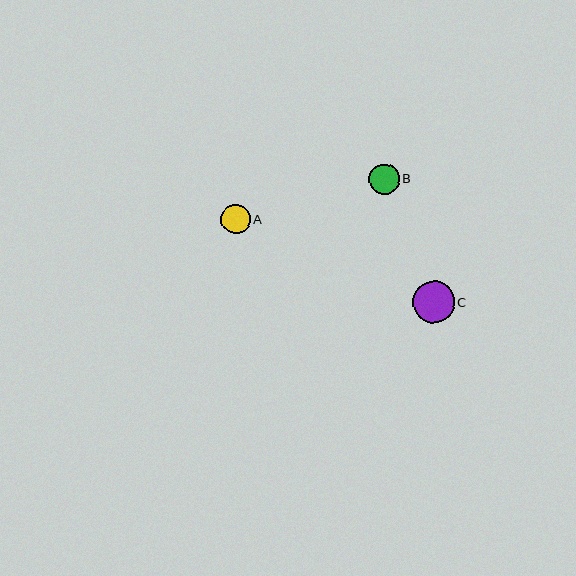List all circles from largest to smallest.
From largest to smallest: C, B, A.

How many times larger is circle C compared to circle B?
Circle C is approximately 1.4 times the size of circle B.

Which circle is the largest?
Circle C is the largest with a size of approximately 42 pixels.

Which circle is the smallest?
Circle A is the smallest with a size of approximately 30 pixels.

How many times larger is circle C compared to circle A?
Circle C is approximately 1.4 times the size of circle A.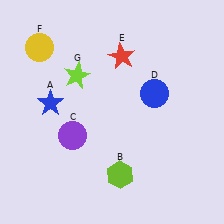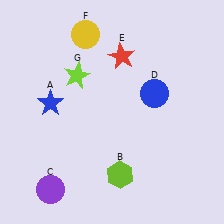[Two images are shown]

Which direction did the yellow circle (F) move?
The yellow circle (F) moved right.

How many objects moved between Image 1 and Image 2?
2 objects moved between the two images.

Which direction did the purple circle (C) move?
The purple circle (C) moved down.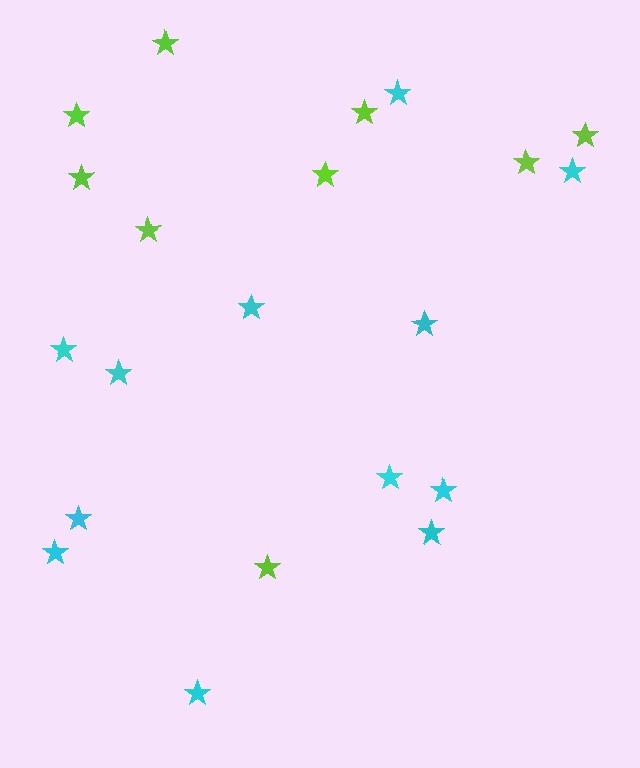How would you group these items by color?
There are 2 groups: one group of cyan stars (12) and one group of lime stars (9).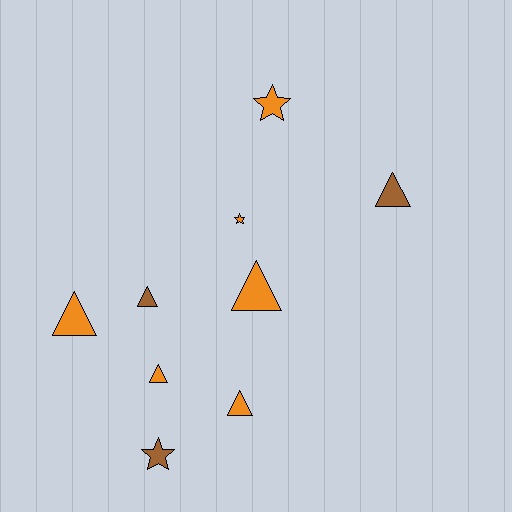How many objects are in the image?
There are 9 objects.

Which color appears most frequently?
Orange, with 6 objects.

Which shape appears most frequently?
Triangle, with 6 objects.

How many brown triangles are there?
There are 2 brown triangles.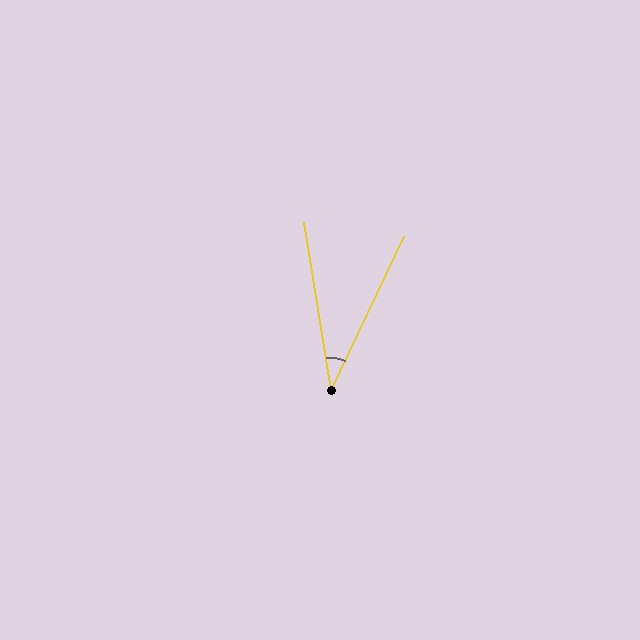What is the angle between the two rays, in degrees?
Approximately 35 degrees.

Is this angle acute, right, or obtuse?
It is acute.